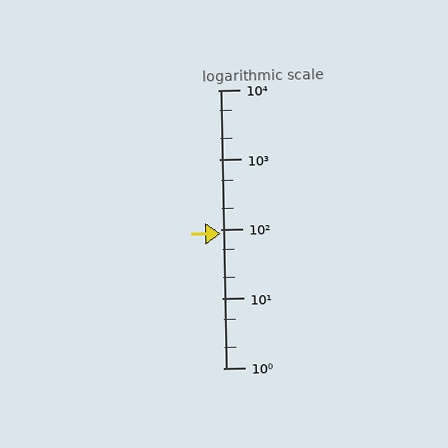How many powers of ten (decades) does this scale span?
The scale spans 4 decades, from 1 to 10000.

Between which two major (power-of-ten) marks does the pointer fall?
The pointer is between 10 and 100.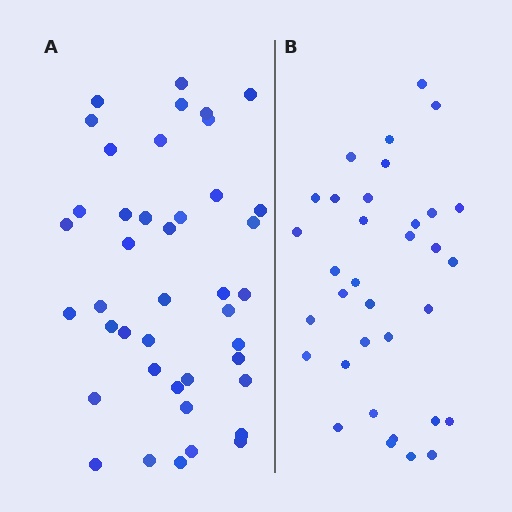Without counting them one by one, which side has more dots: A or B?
Region A (the left region) has more dots.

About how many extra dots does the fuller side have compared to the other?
Region A has roughly 8 or so more dots than region B.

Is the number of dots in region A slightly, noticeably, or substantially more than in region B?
Region A has only slightly more — the two regions are fairly close. The ratio is roughly 1.2 to 1.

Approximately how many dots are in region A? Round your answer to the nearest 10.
About 40 dots. (The exact count is 42, which rounds to 40.)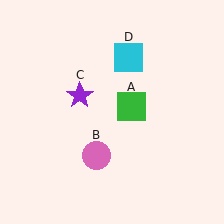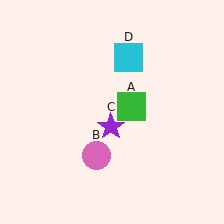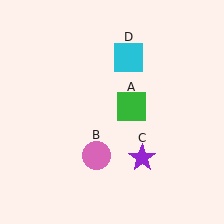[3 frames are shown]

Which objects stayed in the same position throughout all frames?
Green square (object A) and pink circle (object B) and cyan square (object D) remained stationary.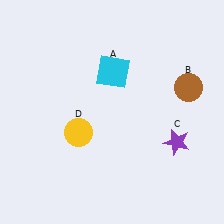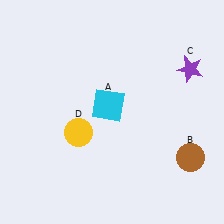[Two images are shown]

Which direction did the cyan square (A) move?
The cyan square (A) moved down.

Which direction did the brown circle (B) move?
The brown circle (B) moved down.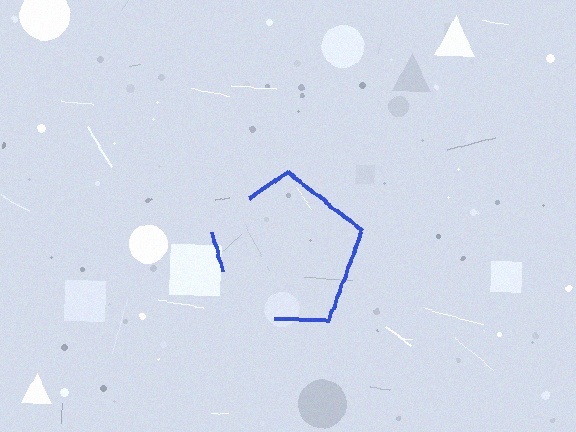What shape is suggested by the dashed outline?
The dashed outline suggests a pentagon.